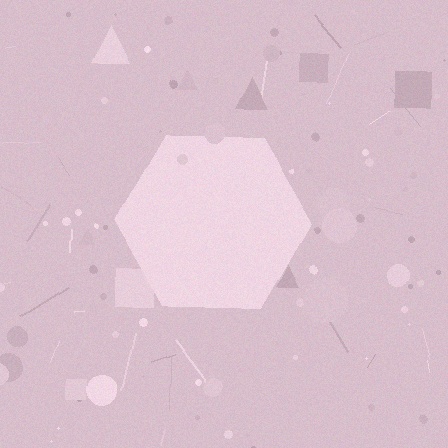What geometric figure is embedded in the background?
A hexagon is embedded in the background.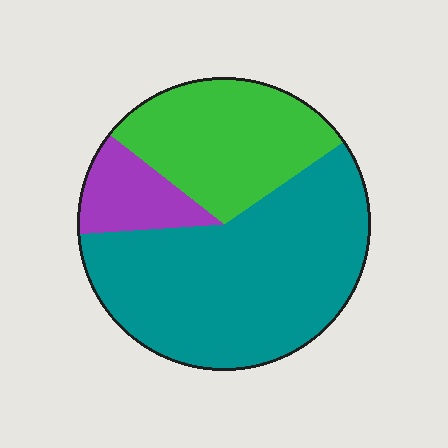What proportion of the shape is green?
Green takes up about one third (1/3) of the shape.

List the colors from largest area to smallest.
From largest to smallest: teal, green, purple.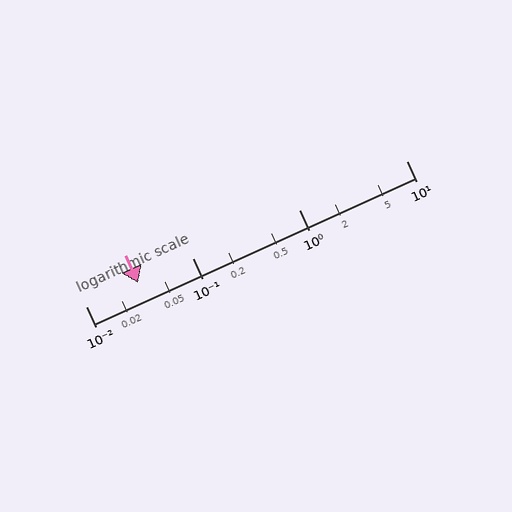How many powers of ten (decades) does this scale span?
The scale spans 3 decades, from 0.01 to 10.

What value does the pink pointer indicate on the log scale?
The pointer indicates approximately 0.031.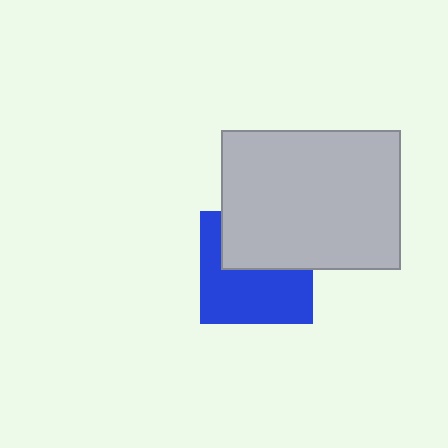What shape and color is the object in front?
The object in front is a light gray rectangle.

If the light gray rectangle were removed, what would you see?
You would see the complete blue square.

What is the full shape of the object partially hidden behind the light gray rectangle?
The partially hidden object is a blue square.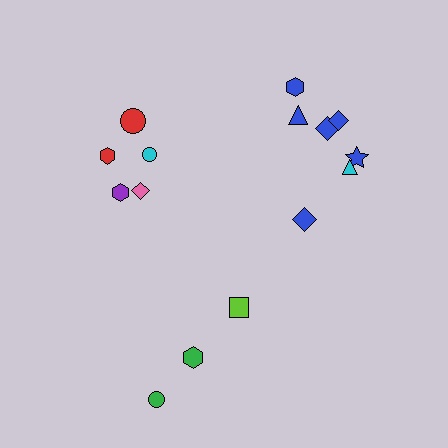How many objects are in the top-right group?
There are 7 objects.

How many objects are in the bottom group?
There are 3 objects.